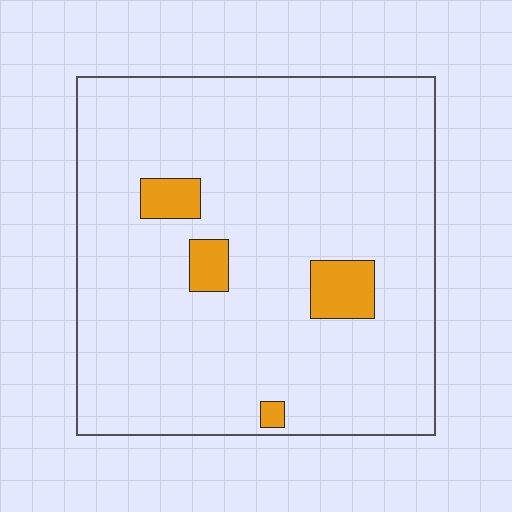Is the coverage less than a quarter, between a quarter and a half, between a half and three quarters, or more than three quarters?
Less than a quarter.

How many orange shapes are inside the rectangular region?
4.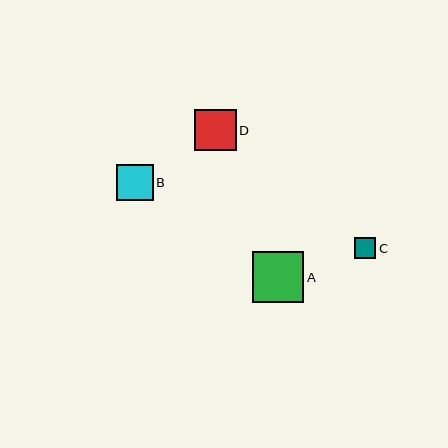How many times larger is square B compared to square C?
Square B is approximately 1.7 times the size of square C.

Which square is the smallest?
Square C is the smallest with a size of approximately 21 pixels.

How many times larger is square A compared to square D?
Square A is approximately 1.2 times the size of square D.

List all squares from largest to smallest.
From largest to smallest: A, D, B, C.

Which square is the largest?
Square A is the largest with a size of approximately 51 pixels.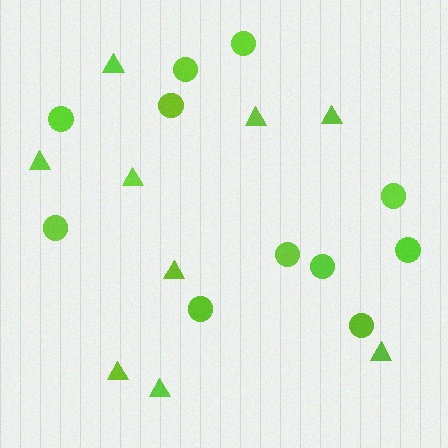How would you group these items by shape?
There are 2 groups: one group of triangles (9) and one group of circles (11).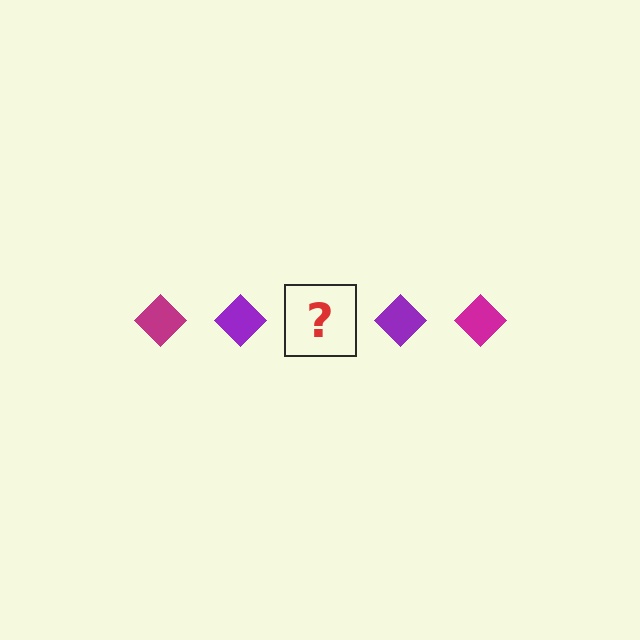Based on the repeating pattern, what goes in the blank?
The blank should be a magenta diamond.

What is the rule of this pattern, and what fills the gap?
The rule is that the pattern cycles through magenta, purple diamonds. The gap should be filled with a magenta diamond.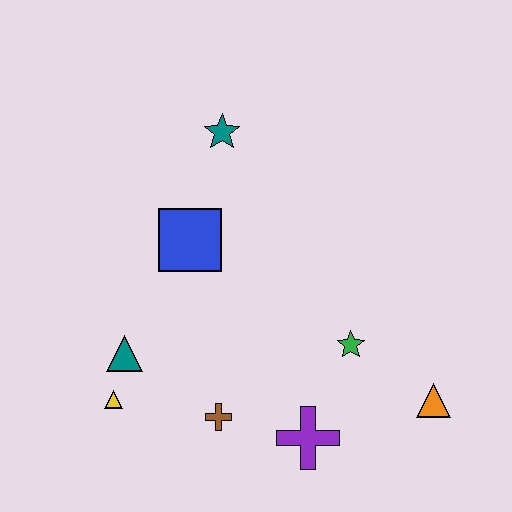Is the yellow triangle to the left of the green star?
Yes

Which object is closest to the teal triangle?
The yellow triangle is closest to the teal triangle.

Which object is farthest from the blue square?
The orange triangle is farthest from the blue square.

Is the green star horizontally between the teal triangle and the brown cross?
No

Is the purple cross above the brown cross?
No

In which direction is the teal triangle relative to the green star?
The teal triangle is to the left of the green star.